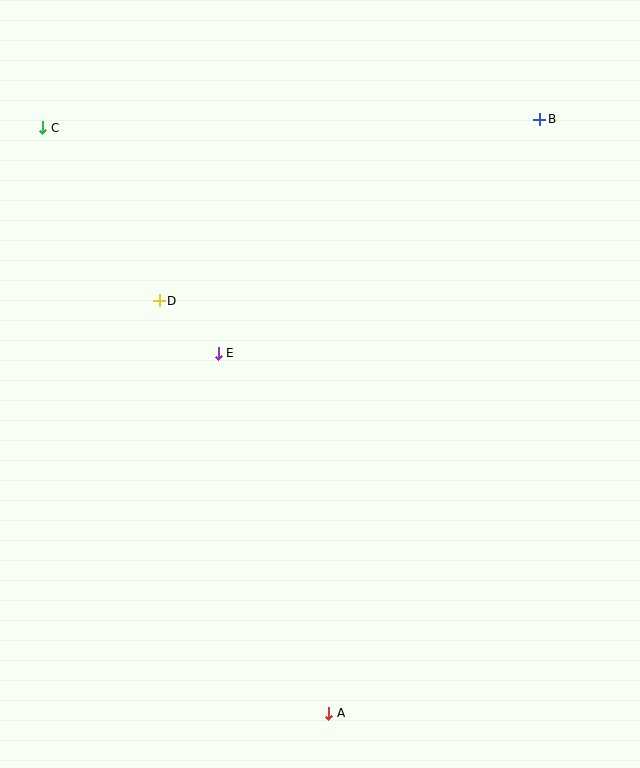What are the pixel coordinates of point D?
Point D is at (159, 301).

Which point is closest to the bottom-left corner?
Point A is closest to the bottom-left corner.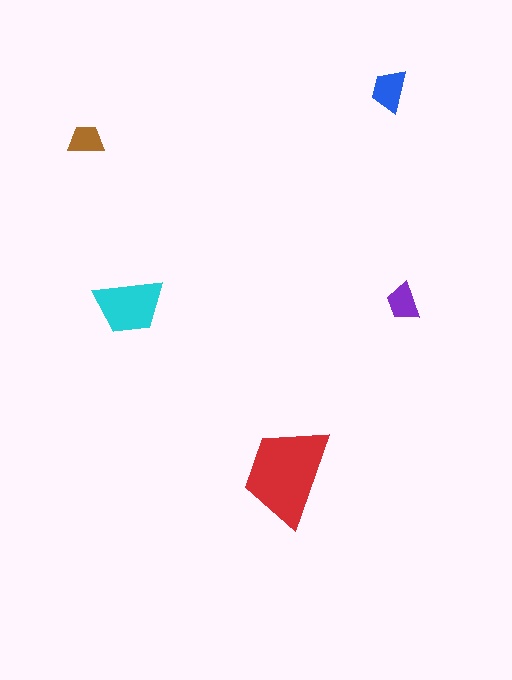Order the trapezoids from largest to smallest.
the red one, the cyan one, the blue one, the purple one, the brown one.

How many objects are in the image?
There are 5 objects in the image.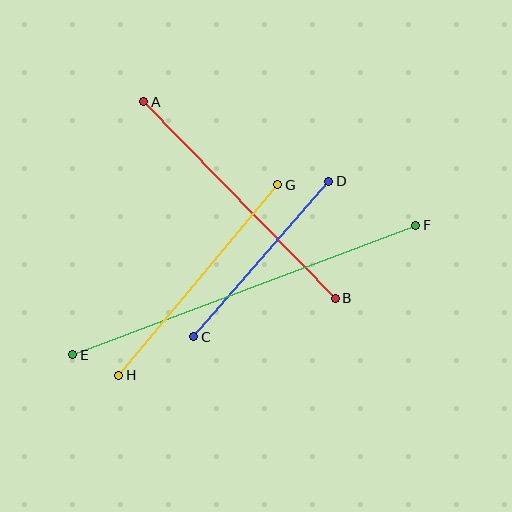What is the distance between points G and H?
The distance is approximately 248 pixels.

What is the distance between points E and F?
The distance is approximately 367 pixels.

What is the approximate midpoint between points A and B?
The midpoint is at approximately (239, 200) pixels.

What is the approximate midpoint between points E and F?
The midpoint is at approximately (244, 290) pixels.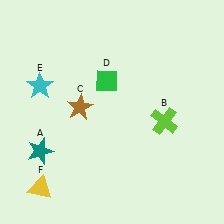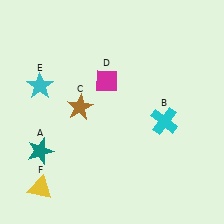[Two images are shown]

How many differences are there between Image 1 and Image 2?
There are 2 differences between the two images.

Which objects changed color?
B changed from lime to cyan. D changed from green to magenta.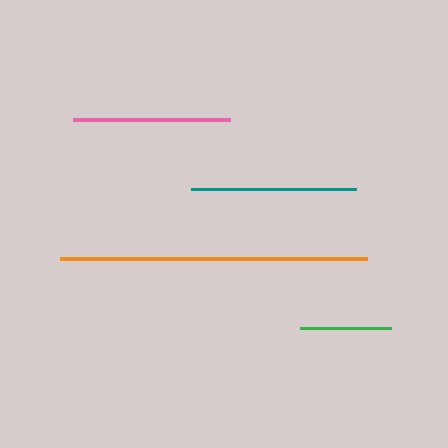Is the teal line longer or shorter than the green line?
The teal line is longer than the green line.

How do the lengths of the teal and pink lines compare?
The teal and pink lines are approximately the same length.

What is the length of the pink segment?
The pink segment is approximately 157 pixels long.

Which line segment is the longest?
The orange line is the longest at approximately 307 pixels.